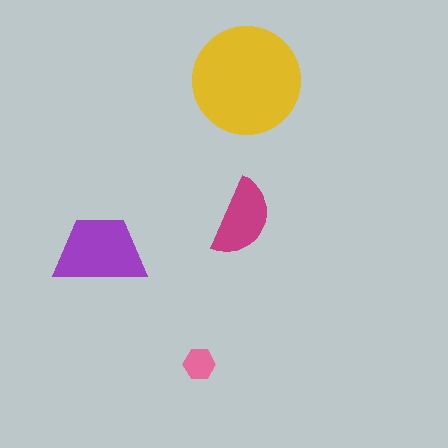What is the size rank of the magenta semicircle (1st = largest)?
3rd.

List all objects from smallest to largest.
The pink hexagon, the magenta semicircle, the purple trapezoid, the yellow circle.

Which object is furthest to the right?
The yellow circle is rightmost.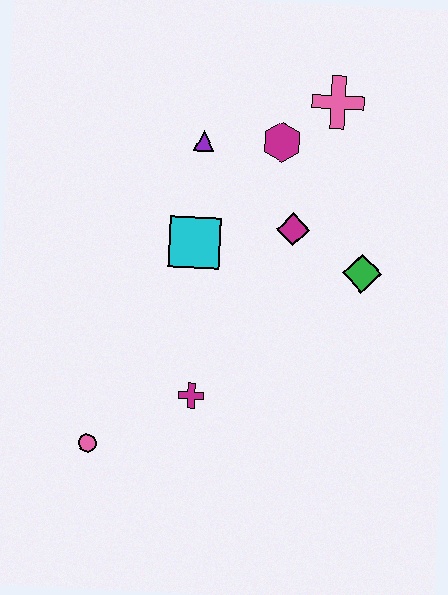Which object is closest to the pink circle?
The magenta cross is closest to the pink circle.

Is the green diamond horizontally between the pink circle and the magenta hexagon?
No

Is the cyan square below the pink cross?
Yes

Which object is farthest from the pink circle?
The pink cross is farthest from the pink circle.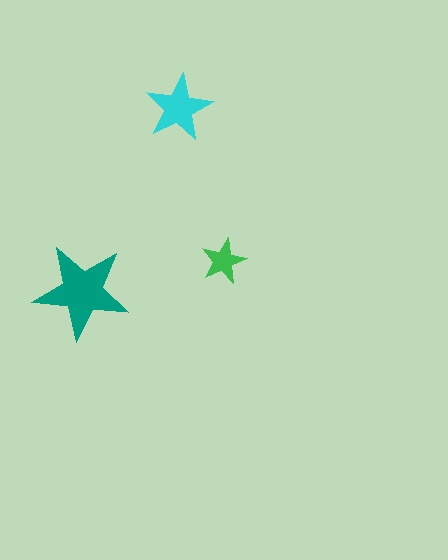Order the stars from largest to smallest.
the teal one, the cyan one, the green one.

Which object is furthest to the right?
The green star is rightmost.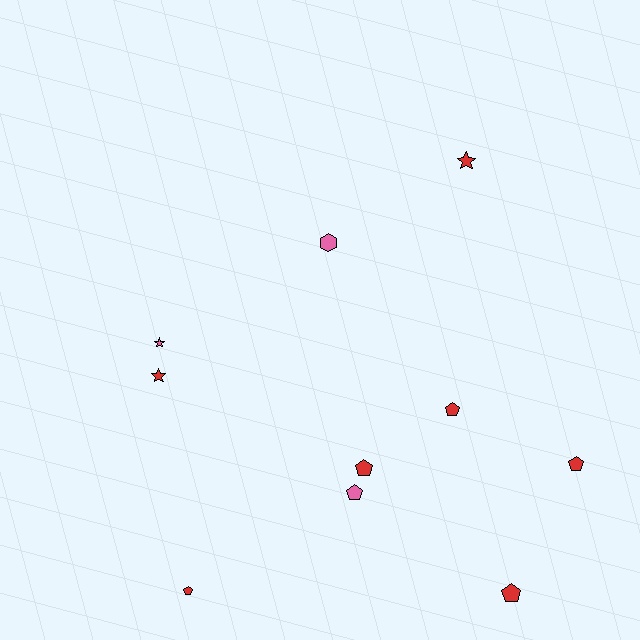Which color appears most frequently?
Red, with 7 objects.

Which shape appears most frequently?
Pentagon, with 6 objects.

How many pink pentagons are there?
There is 1 pink pentagon.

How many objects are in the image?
There are 10 objects.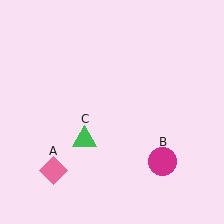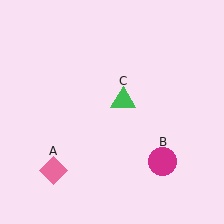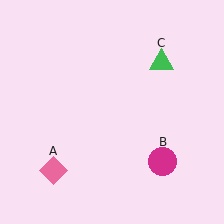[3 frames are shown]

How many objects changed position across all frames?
1 object changed position: green triangle (object C).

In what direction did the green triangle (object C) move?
The green triangle (object C) moved up and to the right.